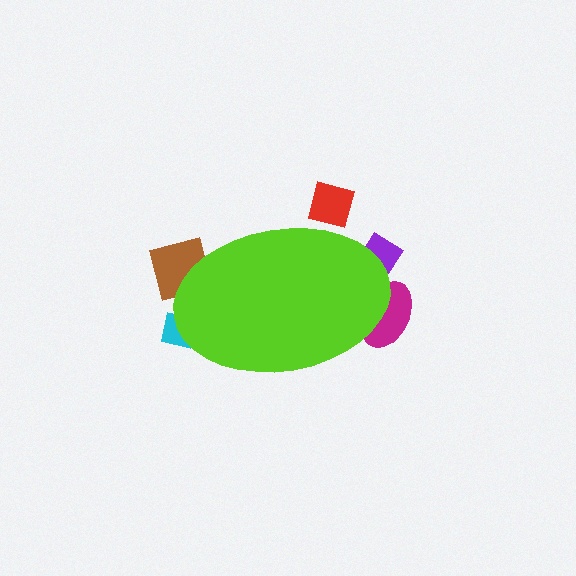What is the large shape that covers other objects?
A lime ellipse.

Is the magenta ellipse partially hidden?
Yes, the magenta ellipse is partially hidden behind the lime ellipse.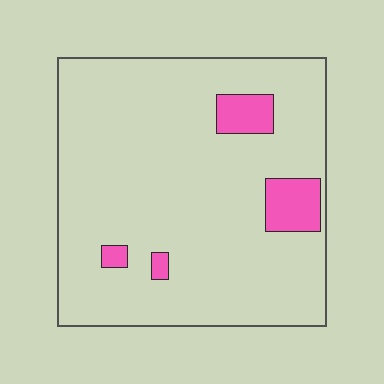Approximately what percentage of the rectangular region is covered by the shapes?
Approximately 10%.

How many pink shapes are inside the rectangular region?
4.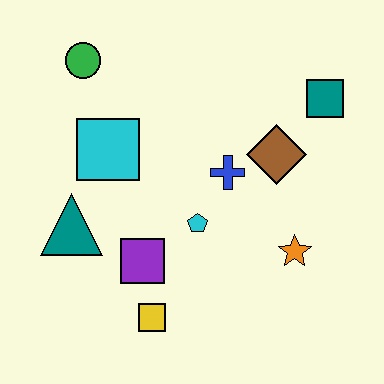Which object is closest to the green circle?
The cyan square is closest to the green circle.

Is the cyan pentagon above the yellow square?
Yes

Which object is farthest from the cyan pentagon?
The green circle is farthest from the cyan pentagon.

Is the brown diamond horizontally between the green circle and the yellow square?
No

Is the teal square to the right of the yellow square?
Yes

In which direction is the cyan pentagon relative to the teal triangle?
The cyan pentagon is to the right of the teal triangle.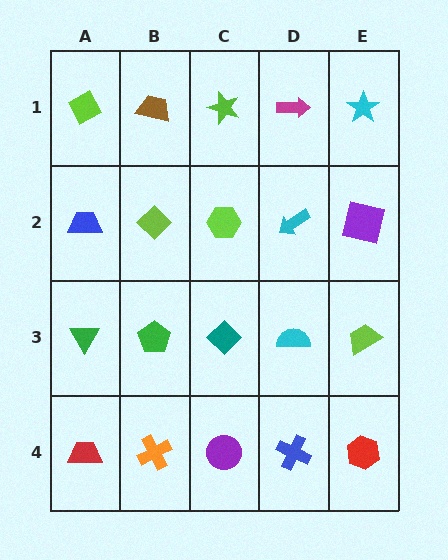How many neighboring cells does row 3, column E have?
3.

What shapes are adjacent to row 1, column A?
A blue trapezoid (row 2, column A), a brown trapezoid (row 1, column B).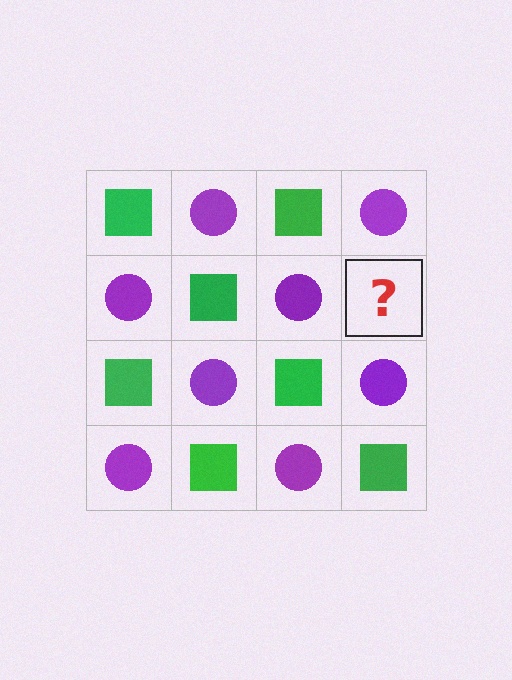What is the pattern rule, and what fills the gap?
The rule is that it alternates green square and purple circle in a checkerboard pattern. The gap should be filled with a green square.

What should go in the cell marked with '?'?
The missing cell should contain a green square.